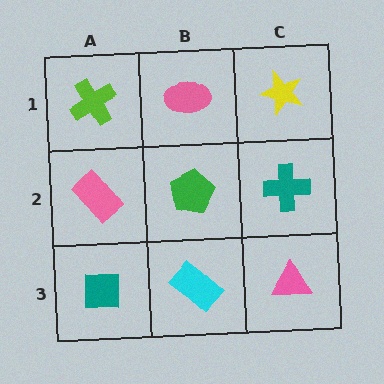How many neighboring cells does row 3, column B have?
3.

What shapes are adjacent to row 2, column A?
A lime cross (row 1, column A), a teal square (row 3, column A), a green pentagon (row 2, column B).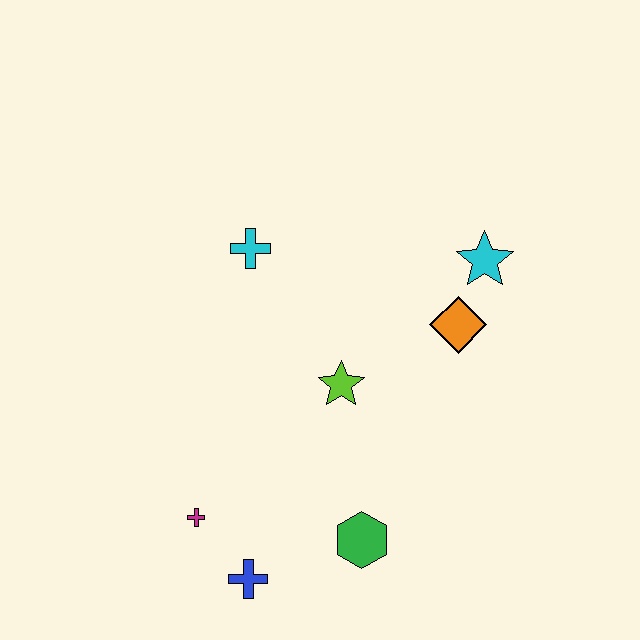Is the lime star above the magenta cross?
Yes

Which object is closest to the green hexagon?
The blue cross is closest to the green hexagon.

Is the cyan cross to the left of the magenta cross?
No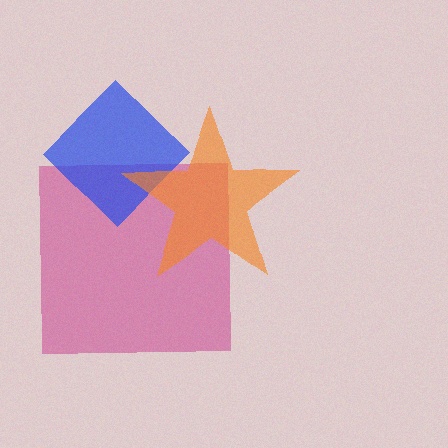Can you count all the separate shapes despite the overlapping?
Yes, there are 3 separate shapes.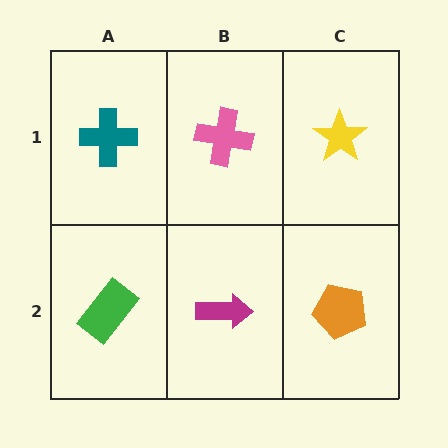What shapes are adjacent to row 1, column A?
A green rectangle (row 2, column A), a pink cross (row 1, column B).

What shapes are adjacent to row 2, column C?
A yellow star (row 1, column C), a magenta arrow (row 2, column B).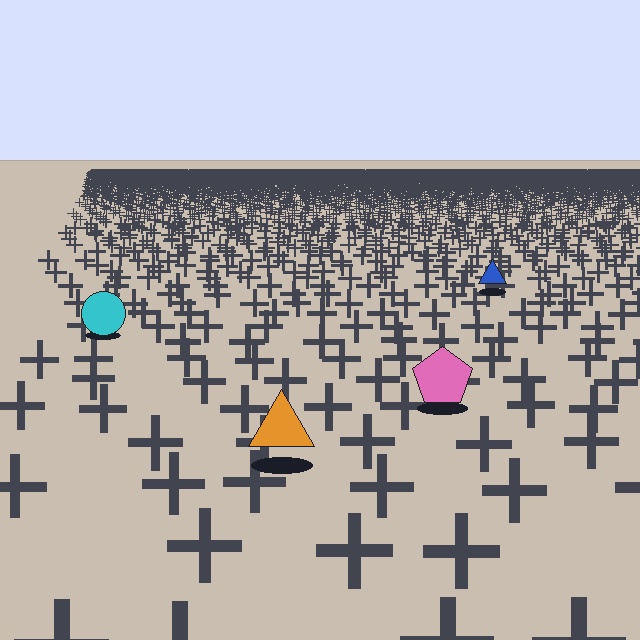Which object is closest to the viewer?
The orange triangle is closest. The texture marks near it are larger and more spread out.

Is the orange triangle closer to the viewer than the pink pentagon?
Yes. The orange triangle is closer — you can tell from the texture gradient: the ground texture is coarser near it.